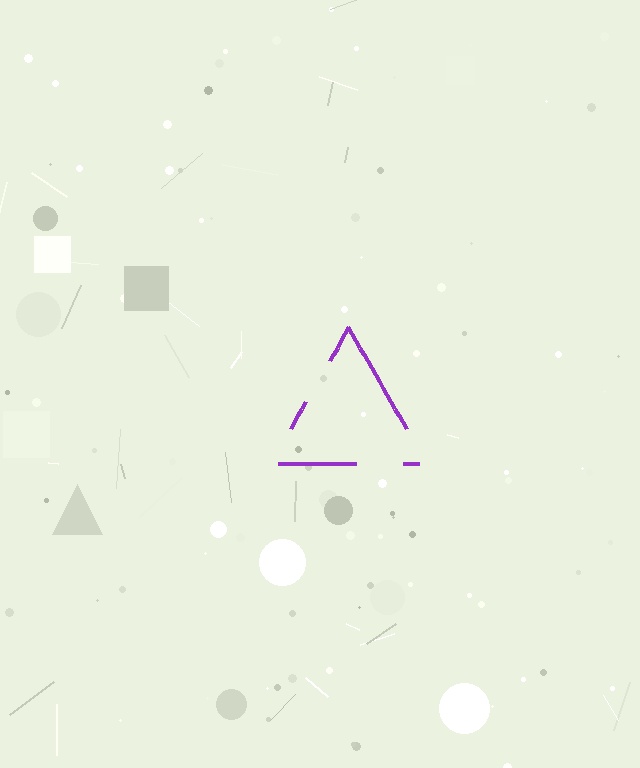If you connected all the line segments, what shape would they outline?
They would outline a triangle.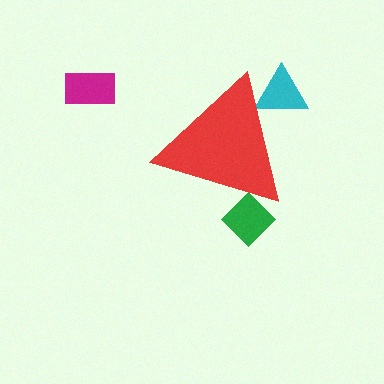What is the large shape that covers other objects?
A red triangle.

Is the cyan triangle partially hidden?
Yes, the cyan triangle is partially hidden behind the red triangle.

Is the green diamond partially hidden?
Yes, the green diamond is partially hidden behind the red triangle.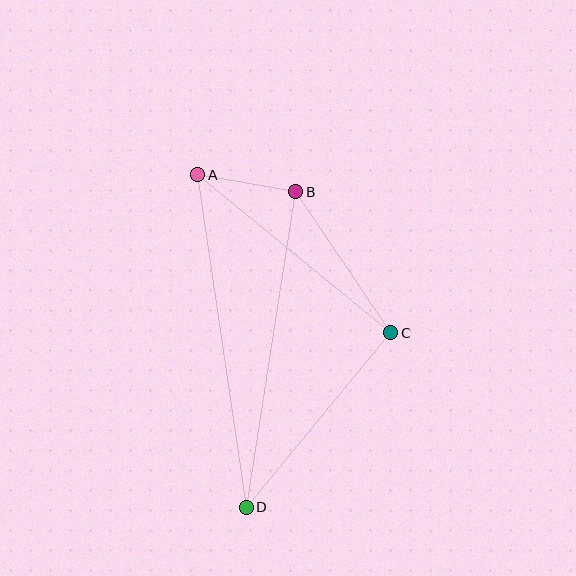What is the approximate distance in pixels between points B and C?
The distance between B and C is approximately 170 pixels.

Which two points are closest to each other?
Points A and B are closest to each other.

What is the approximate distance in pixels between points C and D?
The distance between C and D is approximately 227 pixels.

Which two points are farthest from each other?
Points A and D are farthest from each other.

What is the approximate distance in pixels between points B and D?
The distance between B and D is approximately 319 pixels.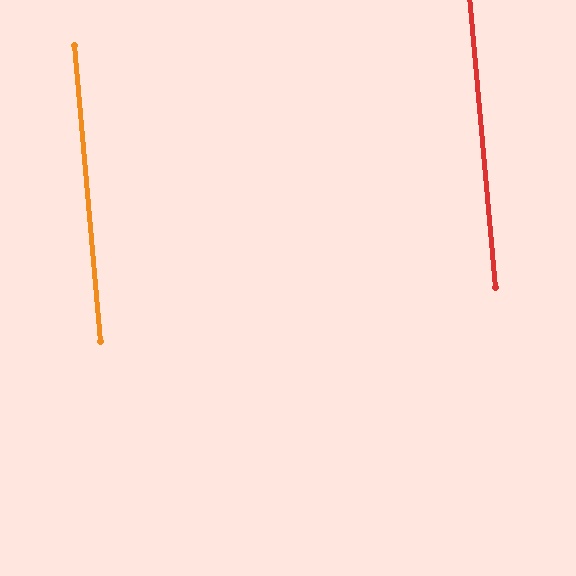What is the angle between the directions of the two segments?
Approximately 0 degrees.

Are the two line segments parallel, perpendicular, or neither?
Parallel — their directions differ by only 0.2°.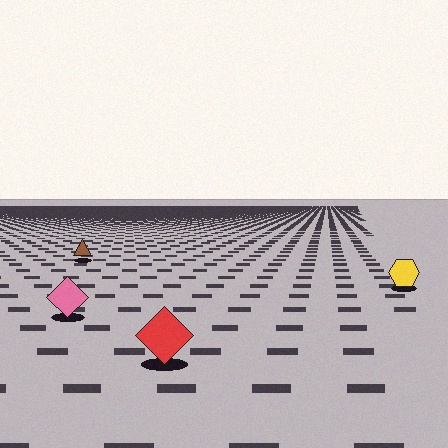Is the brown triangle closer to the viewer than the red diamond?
No. The red diamond is closer — you can tell from the texture gradient: the ground texture is coarser near it.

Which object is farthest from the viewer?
The brown triangle is farthest from the viewer. It appears smaller and the ground texture around it is denser.